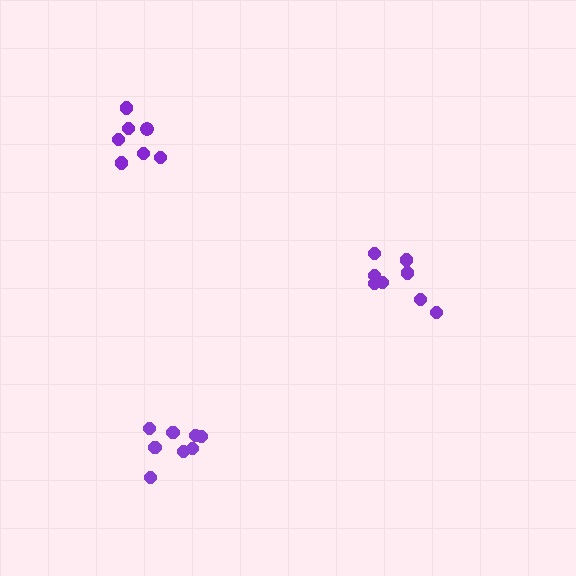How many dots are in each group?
Group 1: 8 dots, Group 2: 7 dots, Group 3: 8 dots (23 total).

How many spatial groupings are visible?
There are 3 spatial groupings.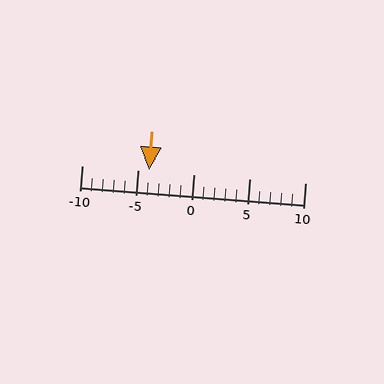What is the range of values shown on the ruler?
The ruler shows values from -10 to 10.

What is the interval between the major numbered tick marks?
The major tick marks are spaced 5 units apart.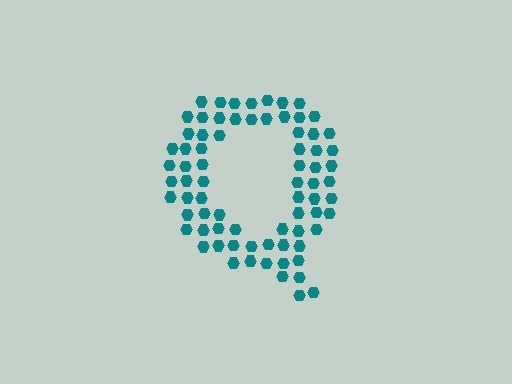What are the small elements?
The small elements are hexagons.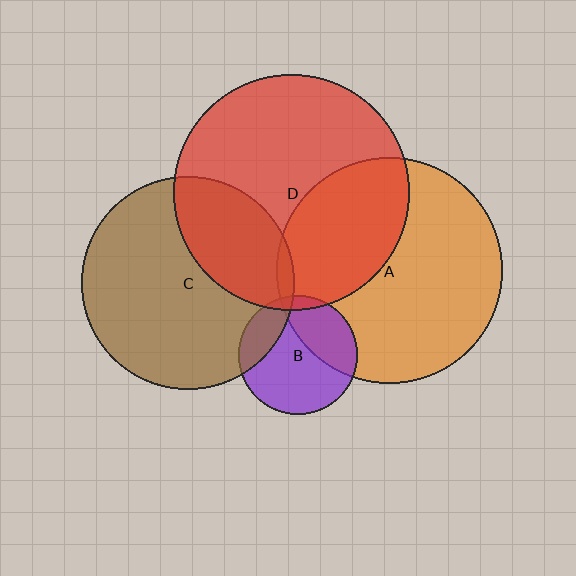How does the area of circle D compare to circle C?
Approximately 1.2 times.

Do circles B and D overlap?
Yes.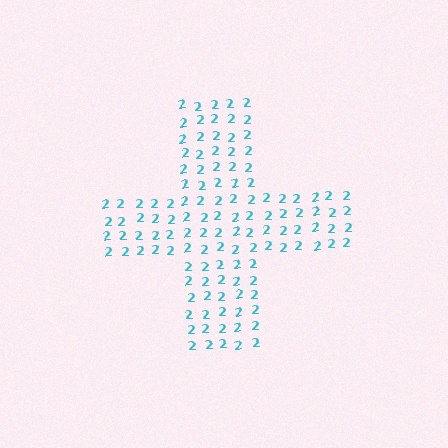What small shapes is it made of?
It is made of small digit 2's.